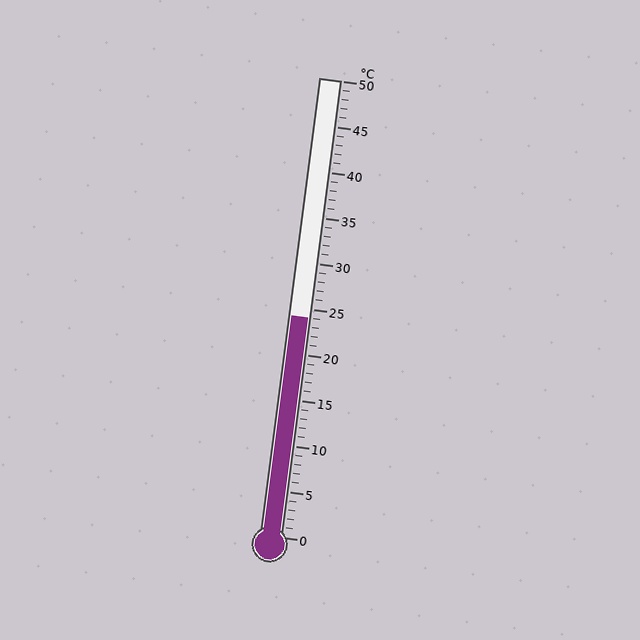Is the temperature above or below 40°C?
The temperature is below 40°C.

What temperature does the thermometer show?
The thermometer shows approximately 24°C.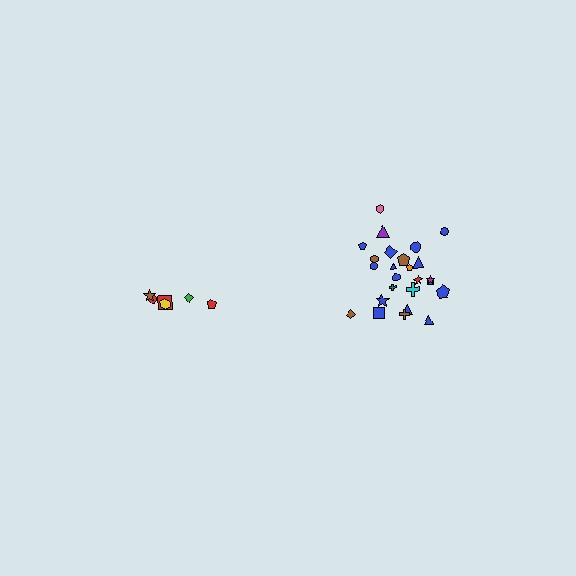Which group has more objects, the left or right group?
The right group.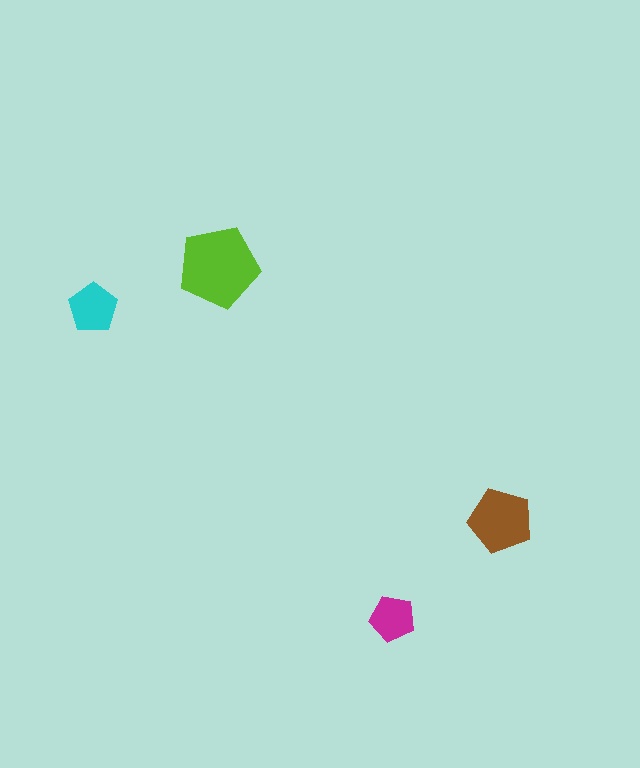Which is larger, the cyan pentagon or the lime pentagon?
The lime one.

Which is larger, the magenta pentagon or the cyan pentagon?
The cyan one.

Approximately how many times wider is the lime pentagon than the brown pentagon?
About 1.5 times wider.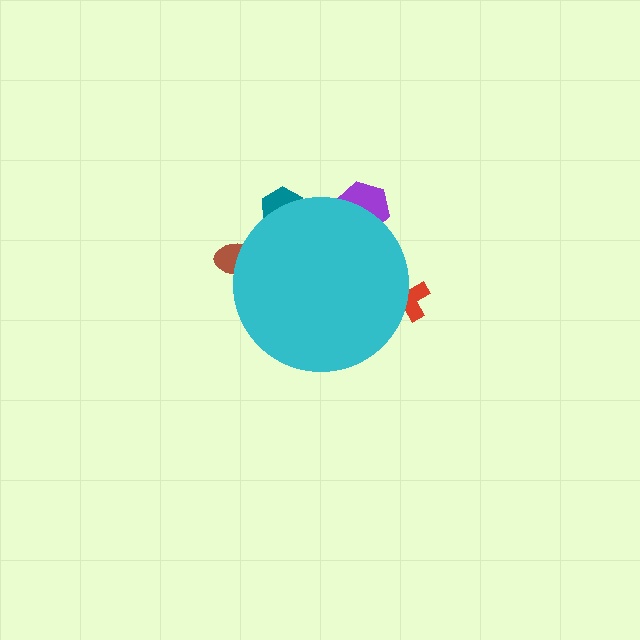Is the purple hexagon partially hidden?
Yes, the purple hexagon is partially hidden behind the cyan circle.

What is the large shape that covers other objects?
A cyan circle.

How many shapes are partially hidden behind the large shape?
4 shapes are partially hidden.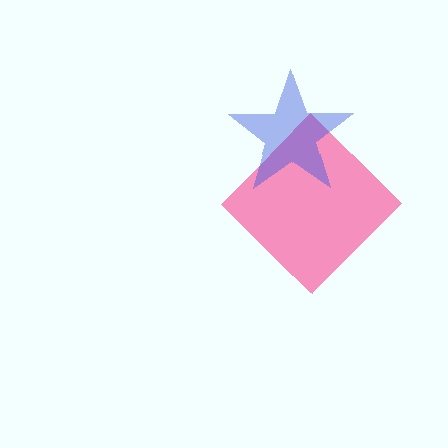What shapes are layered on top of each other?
The layered shapes are: a pink diamond, a blue star.